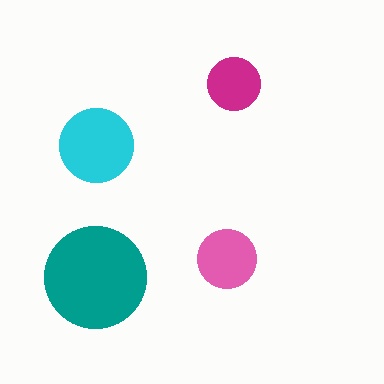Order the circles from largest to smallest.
the teal one, the cyan one, the pink one, the magenta one.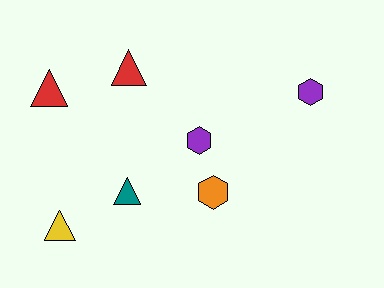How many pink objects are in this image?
There are no pink objects.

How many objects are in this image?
There are 7 objects.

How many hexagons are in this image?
There are 3 hexagons.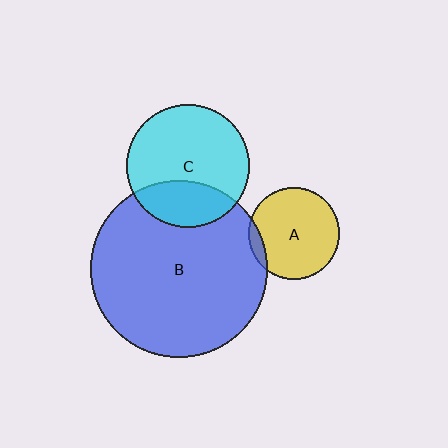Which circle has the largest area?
Circle B (blue).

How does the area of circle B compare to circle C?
Approximately 2.1 times.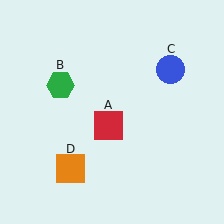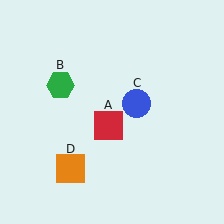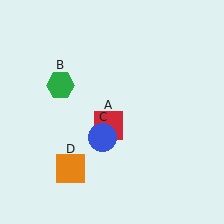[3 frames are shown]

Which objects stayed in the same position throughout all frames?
Red square (object A) and green hexagon (object B) and orange square (object D) remained stationary.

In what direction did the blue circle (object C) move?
The blue circle (object C) moved down and to the left.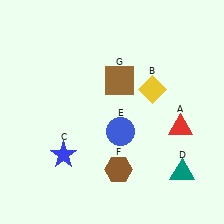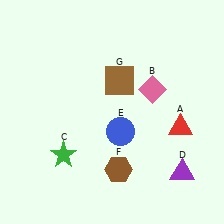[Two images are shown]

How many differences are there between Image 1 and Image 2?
There are 3 differences between the two images.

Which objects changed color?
B changed from yellow to pink. C changed from blue to green. D changed from teal to purple.